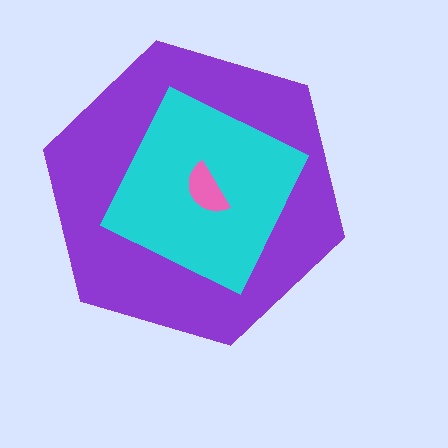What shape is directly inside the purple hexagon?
The cyan diamond.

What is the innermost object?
The pink semicircle.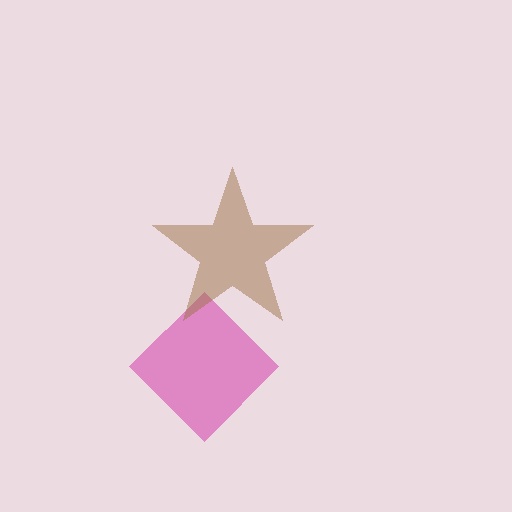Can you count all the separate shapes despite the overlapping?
Yes, there are 2 separate shapes.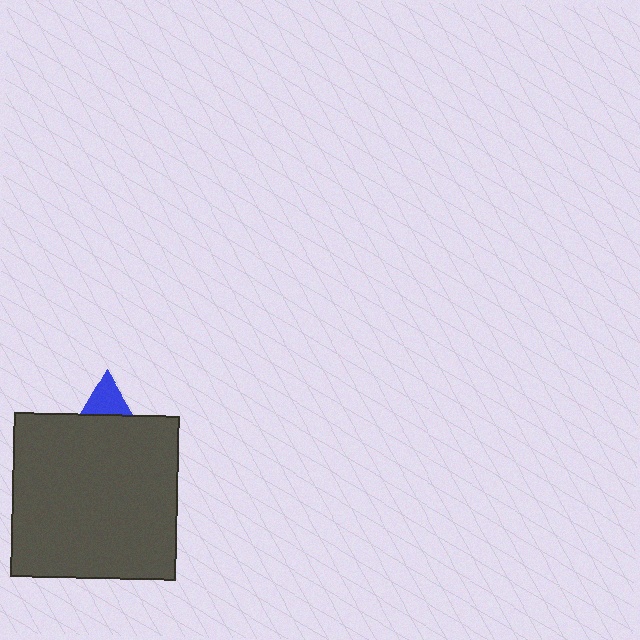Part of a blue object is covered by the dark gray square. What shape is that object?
It is a triangle.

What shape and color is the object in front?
The object in front is a dark gray square.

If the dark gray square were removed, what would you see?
You would see the complete blue triangle.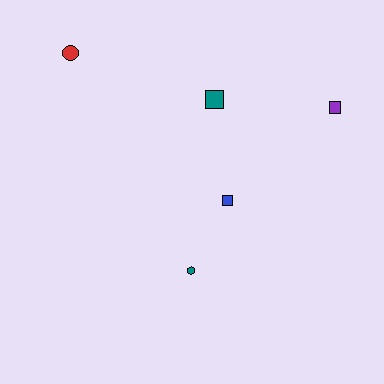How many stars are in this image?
There are no stars.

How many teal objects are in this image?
There are 2 teal objects.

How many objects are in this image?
There are 5 objects.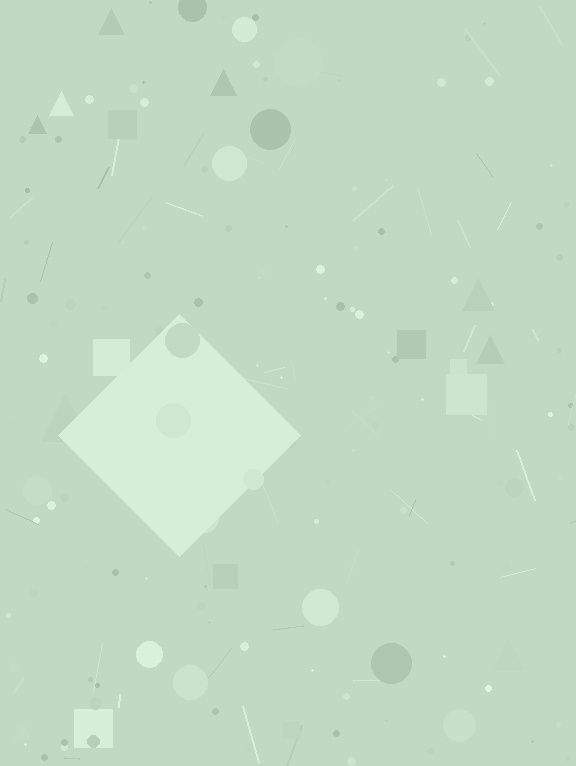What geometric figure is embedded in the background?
A diamond is embedded in the background.